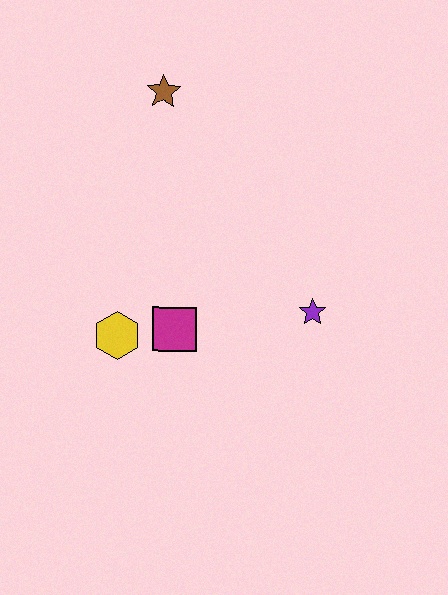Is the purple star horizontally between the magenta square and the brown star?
No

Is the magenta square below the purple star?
Yes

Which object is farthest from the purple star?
The brown star is farthest from the purple star.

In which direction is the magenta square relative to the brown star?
The magenta square is below the brown star.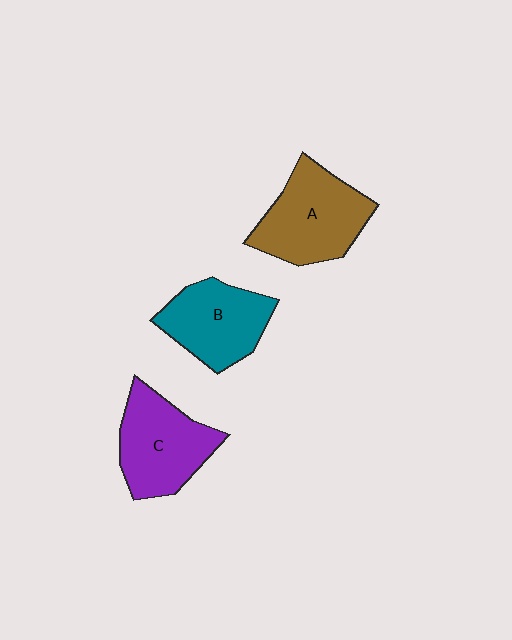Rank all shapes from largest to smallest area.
From largest to smallest: A (brown), C (purple), B (teal).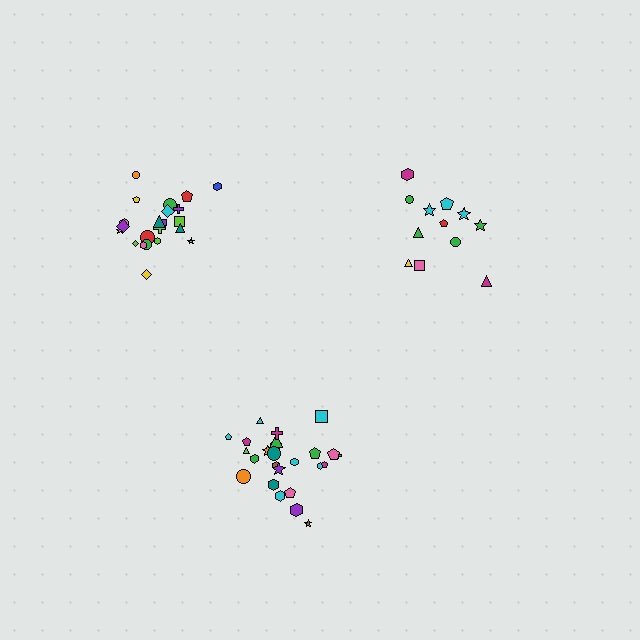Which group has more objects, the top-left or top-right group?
The top-left group.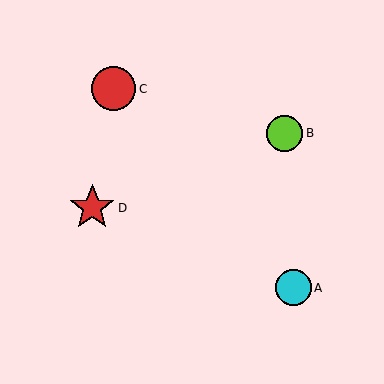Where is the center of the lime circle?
The center of the lime circle is at (285, 133).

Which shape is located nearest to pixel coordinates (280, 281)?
The cyan circle (labeled A) at (293, 288) is nearest to that location.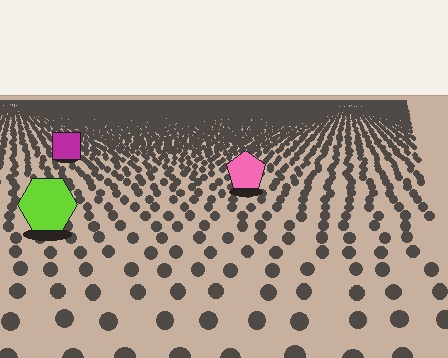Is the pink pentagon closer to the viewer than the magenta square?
Yes. The pink pentagon is closer — you can tell from the texture gradient: the ground texture is coarser near it.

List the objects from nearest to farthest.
From nearest to farthest: the lime hexagon, the pink pentagon, the magenta square.